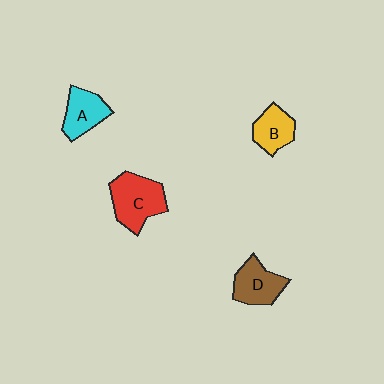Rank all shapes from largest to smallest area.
From largest to smallest: C (red), D (brown), A (cyan), B (yellow).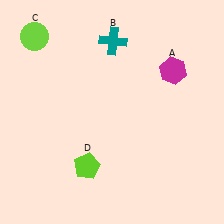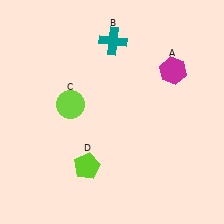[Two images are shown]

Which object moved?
The lime circle (C) moved down.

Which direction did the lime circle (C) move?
The lime circle (C) moved down.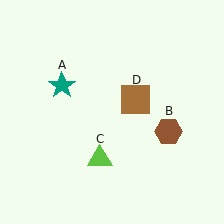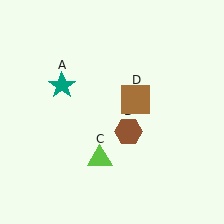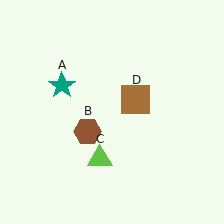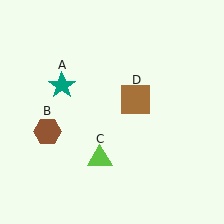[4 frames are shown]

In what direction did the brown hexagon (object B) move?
The brown hexagon (object B) moved left.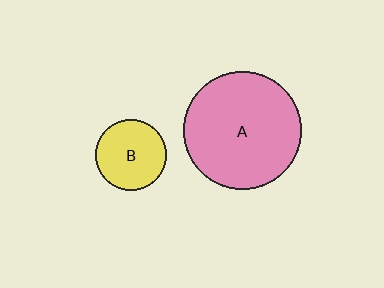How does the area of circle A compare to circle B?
Approximately 2.8 times.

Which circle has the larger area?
Circle A (pink).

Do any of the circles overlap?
No, none of the circles overlap.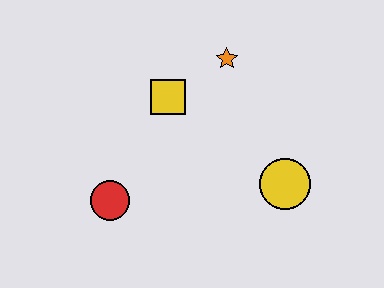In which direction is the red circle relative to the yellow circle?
The red circle is to the left of the yellow circle.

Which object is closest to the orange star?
The yellow square is closest to the orange star.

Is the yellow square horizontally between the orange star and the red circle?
Yes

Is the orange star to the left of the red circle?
No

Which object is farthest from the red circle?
The orange star is farthest from the red circle.